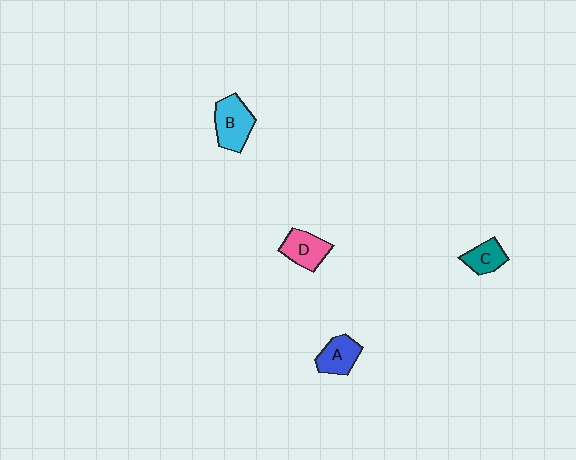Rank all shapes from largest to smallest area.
From largest to smallest: B (cyan), D (pink), A (blue), C (teal).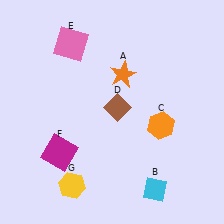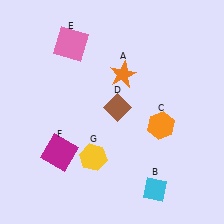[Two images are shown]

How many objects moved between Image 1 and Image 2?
1 object moved between the two images.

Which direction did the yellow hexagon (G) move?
The yellow hexagon (G) moved up.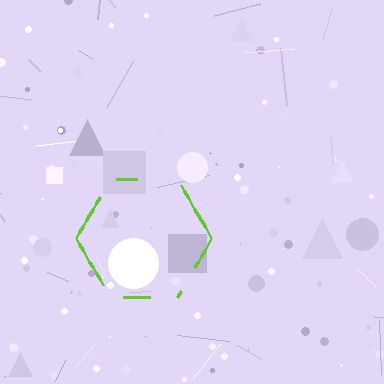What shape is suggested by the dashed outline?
The dashed outline suggests a hexagon.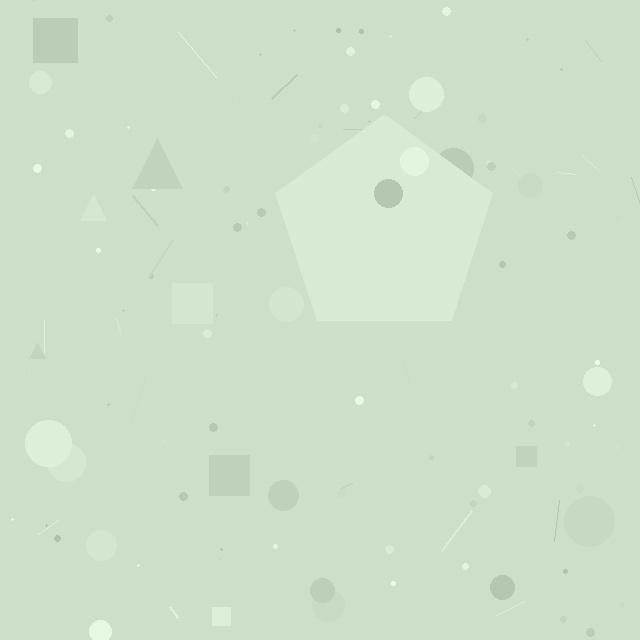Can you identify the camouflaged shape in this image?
The camouflaged shape is a pentagon.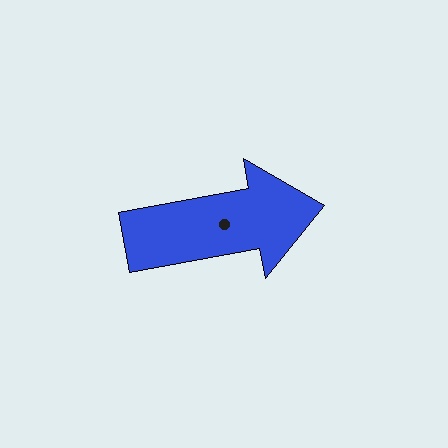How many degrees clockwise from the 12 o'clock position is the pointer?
Approximately 80 degrees.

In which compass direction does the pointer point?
East.